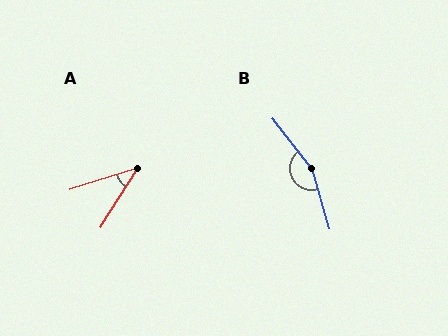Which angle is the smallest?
A, at approximately 41 degrees.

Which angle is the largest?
B, at approximately 158 degrees.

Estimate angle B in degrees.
Approximately 158 degrees.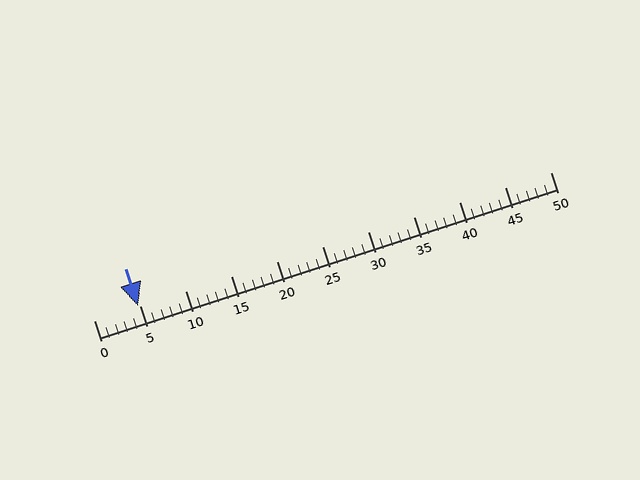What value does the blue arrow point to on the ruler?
The blue arrow points to approximately 5.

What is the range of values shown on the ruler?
The ruler shows values from 0 to 50.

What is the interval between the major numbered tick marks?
The major tick marks are spaced 5 units apart.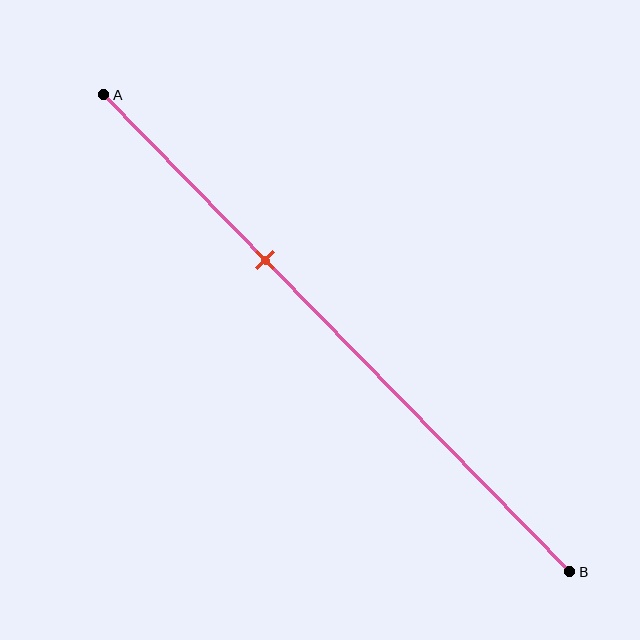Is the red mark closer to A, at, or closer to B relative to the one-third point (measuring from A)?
The red mark is approximately at the one-third point of segment AB.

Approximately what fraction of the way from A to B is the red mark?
The red mark is approximately 35% of the way from A to B.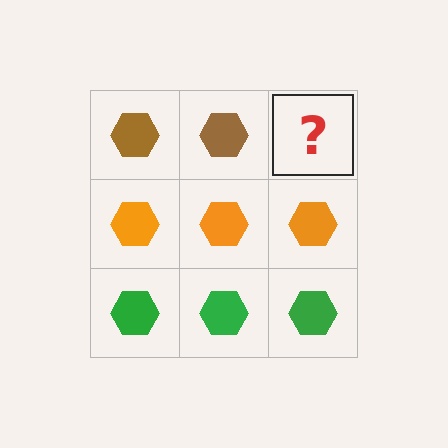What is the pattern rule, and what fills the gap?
The rule is that each row has a consistent color. The gap should be filled with a brown hexagon.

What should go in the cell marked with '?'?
The missing cell should contain a brown hexagon.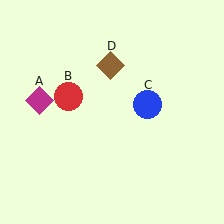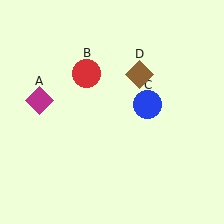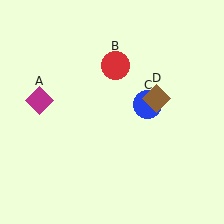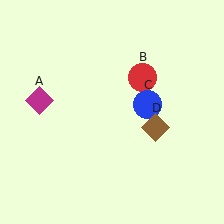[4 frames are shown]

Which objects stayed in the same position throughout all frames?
Magenta diamond (object A) and blue circle (object C) remained stationary.